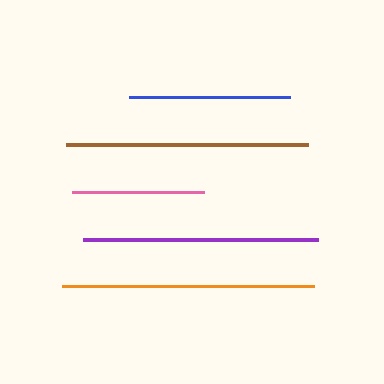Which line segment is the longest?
The orange line is the longest at approximately 252 pixels.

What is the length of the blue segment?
The blue segment is approximately 161 pixels long.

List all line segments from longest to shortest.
From longest to shortest: orange, brown, purple, blue, pink.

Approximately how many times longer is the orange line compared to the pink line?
The orange line is approximately 1.9 times the length of the pink line.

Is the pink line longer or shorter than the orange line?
The orange line is longer than the pink line.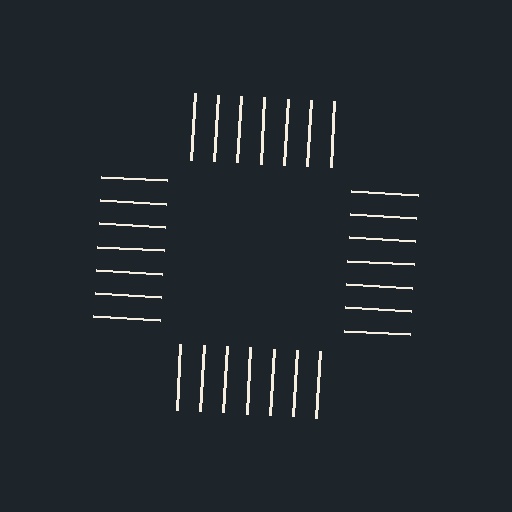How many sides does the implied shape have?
4 sides — the line-ends trace a square.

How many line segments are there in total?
28 — 7 along each of the 4 edges.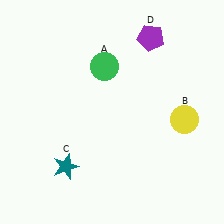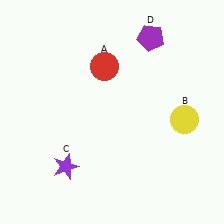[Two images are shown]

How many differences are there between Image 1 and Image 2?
There are 2 differences between the two images.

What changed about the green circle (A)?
In Image 1, A is green. In Image 2, it changed to red.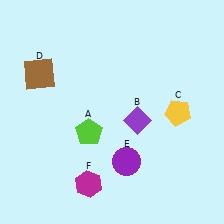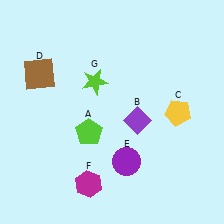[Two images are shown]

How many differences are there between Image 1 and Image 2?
There is 1 difference between the two images.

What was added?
A lime star (G) was added in Image 2.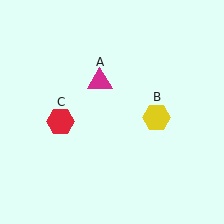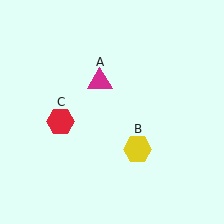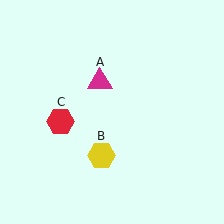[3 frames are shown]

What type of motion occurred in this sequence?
The yellow hexagon (object B) rotated clockwise around the center of the scene.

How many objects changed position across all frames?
1 object changed position: yellow hexagon (object B).